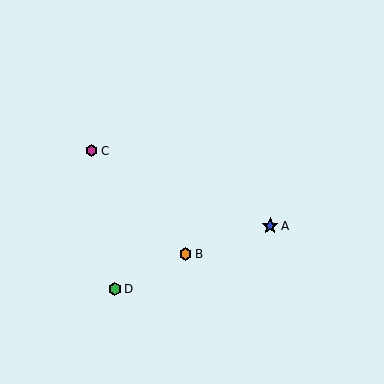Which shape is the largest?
The blue star (labeled A) is the largest.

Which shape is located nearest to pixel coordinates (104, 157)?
The magenta hexagon (labeled C) at (91, 151) is nearest to that location.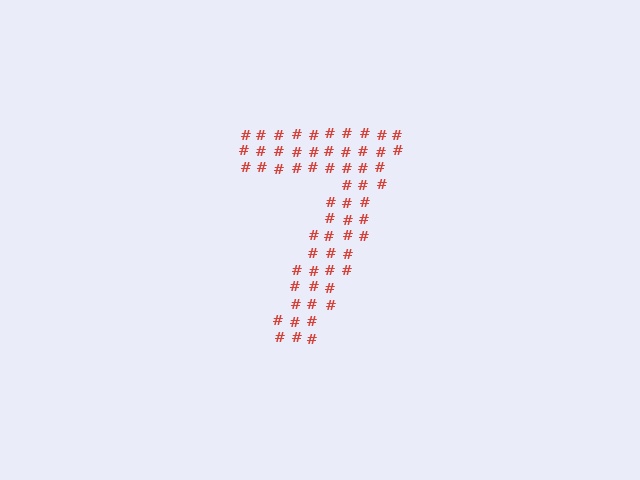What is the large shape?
The large shape is the digit 7.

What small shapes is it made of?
It is made of small hash symbols.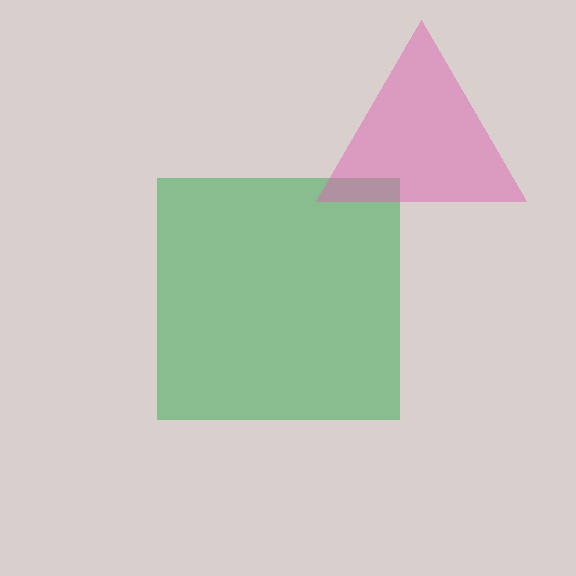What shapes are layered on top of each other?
The layered shapes are: a green square, a pink triangle.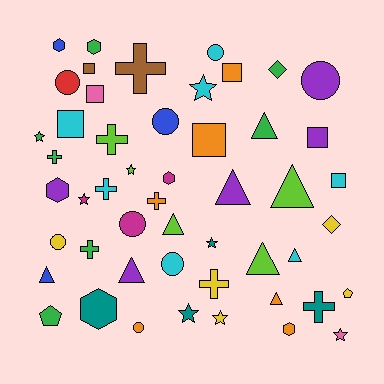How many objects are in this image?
There are 50 objects.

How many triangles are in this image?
There are 9 triangles.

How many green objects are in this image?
There are 7 green objects.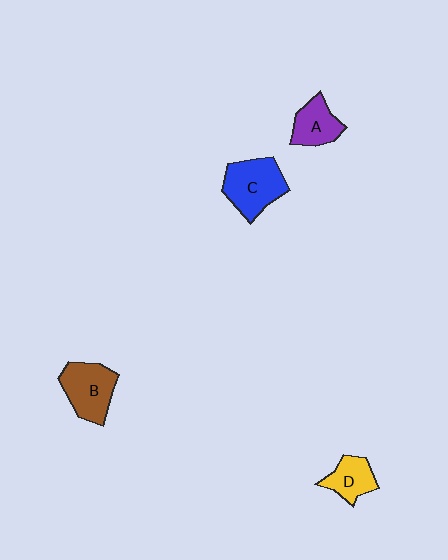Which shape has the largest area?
Shape C (blue).